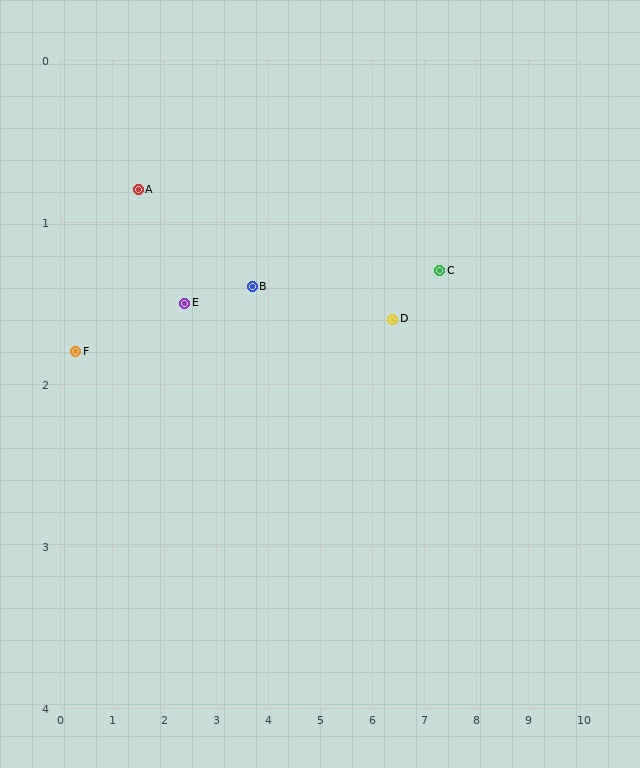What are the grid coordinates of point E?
Point E is at approximately (2.4, 1.5).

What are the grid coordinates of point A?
Point A is at approximately (1.5, 0.8).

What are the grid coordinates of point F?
Point F is at approximately (0.3, 1.8).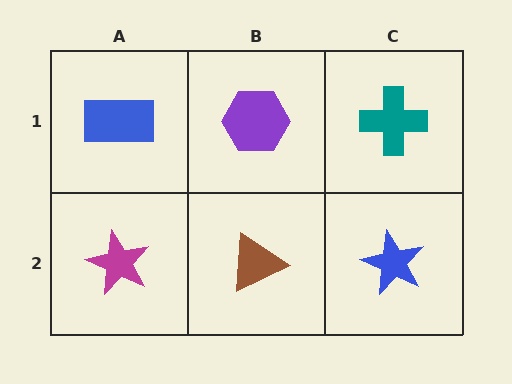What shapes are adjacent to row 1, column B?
A brown triangle (row 2, column B), a blue rectangle (row 1, column A), a teal cross (row 1, column C).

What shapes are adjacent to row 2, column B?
A purple hexagon (row 1, column B), a magenta star (row 2, column A), a blue star (row 2, column C).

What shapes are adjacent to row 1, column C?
A blue star (row 2, column C), a purple hexagon (row 1, column B).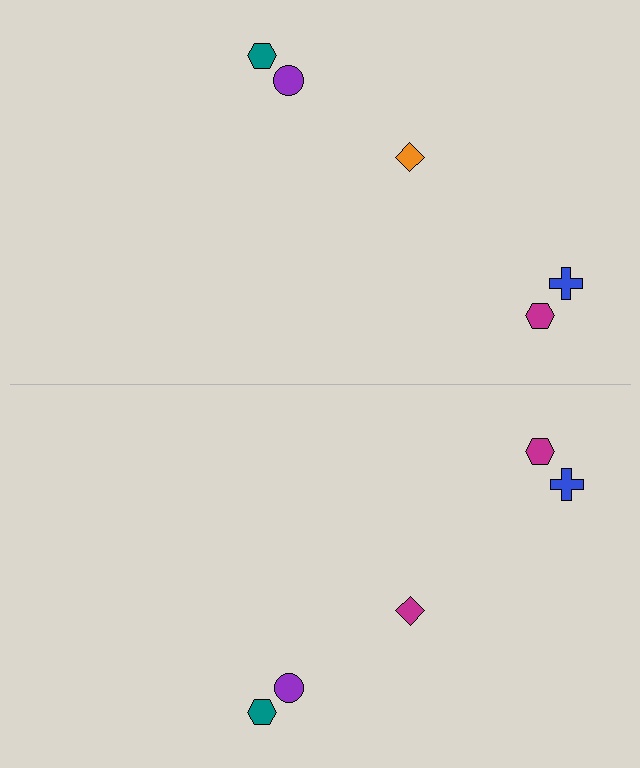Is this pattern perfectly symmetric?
No, the pattern is not perfectly symmetric. The magenta diamond on the bottom side breaks the symmetry — its mirror counterpart is orange.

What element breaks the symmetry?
The magenta diamond on the bottom side breaks the symmetry — its mirror counterpart is orange.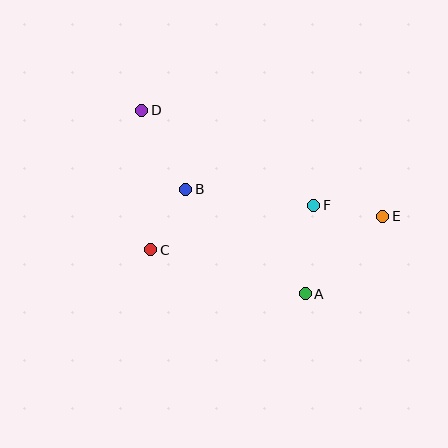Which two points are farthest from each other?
Points D and E are farthest from each other.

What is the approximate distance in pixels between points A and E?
The distance between A and E is approximately 110 pixels.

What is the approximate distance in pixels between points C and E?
The distance between C and E is approximately 234 pixels.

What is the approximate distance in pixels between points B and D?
The distance between B and D is approximately 91 pixels.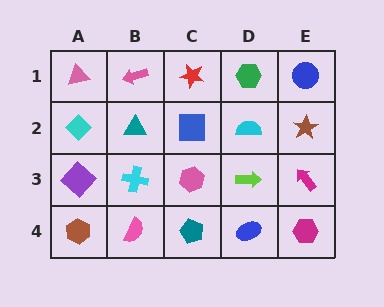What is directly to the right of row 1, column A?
A pink arrow.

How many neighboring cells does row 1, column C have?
3.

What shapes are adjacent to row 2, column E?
A blue circle (row 1, column E), a magenta arrow (row 3, column E), a cyan semicircle (row 2, column D).